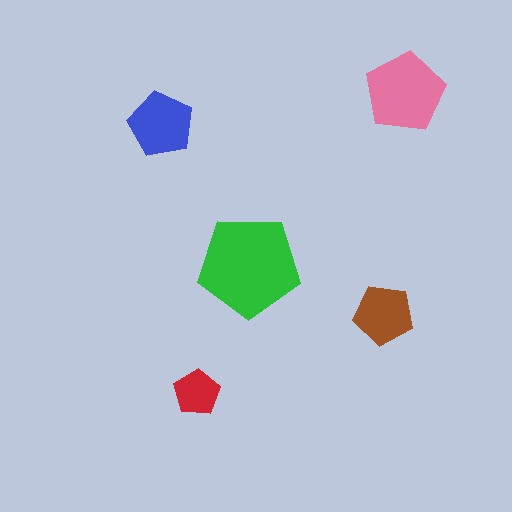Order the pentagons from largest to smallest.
the green one, the pink one, the blue one, the brown one, the red one.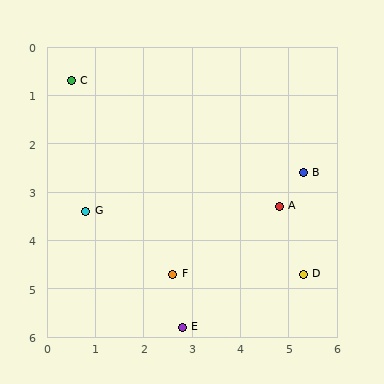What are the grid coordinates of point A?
Point A is at approximately (4.8, 3.3).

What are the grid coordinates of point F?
Point F is at approximately (2.6, 4.7).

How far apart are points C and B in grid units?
Points C and B are about 5.2 grid units apart.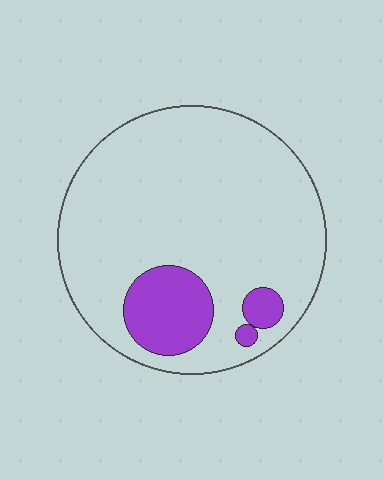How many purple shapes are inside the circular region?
3.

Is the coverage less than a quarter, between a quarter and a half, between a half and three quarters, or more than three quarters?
Less than a quarter.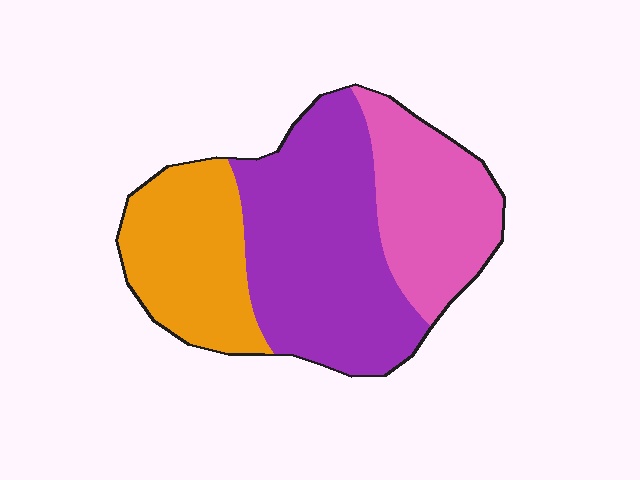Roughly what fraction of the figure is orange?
Orange covers 27% of the figure.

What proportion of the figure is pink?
Pink takes up about one quarter (1/4) of the figure.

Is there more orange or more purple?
Purple.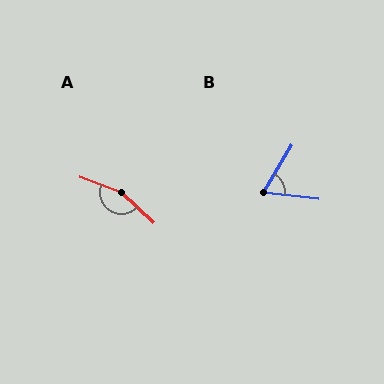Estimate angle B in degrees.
Approximately 66 degrees.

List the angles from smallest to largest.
B (66°), A (158°).